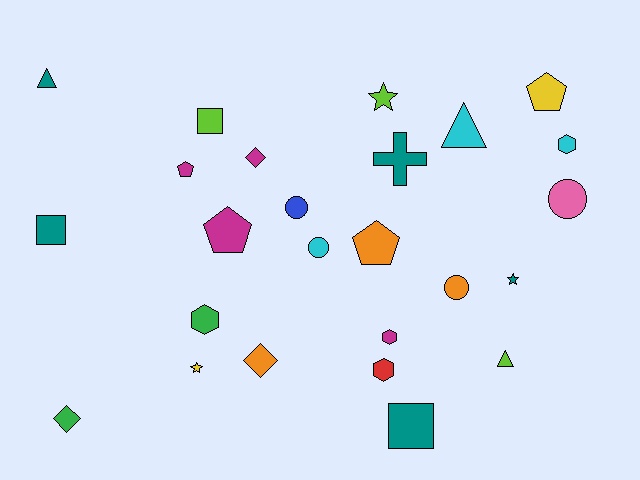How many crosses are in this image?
There is 1 cross.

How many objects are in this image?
There are 25 objects.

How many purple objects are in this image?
There are no purple objects.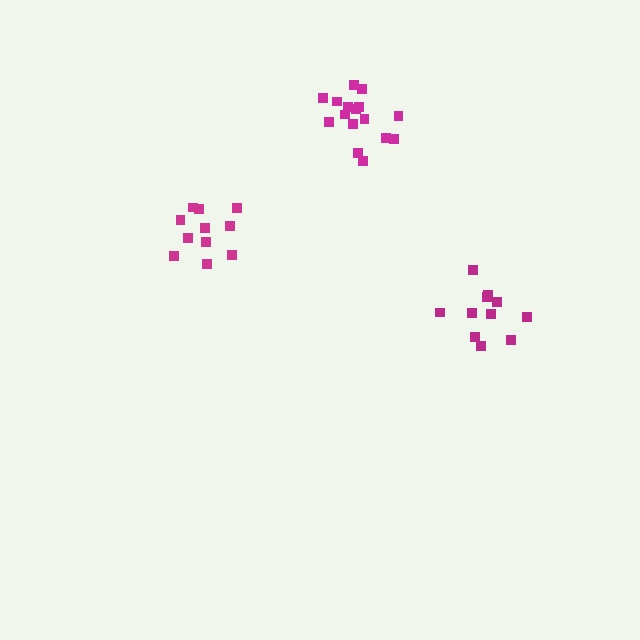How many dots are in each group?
Group 1: 11 dots, Group 2: 11 dots, Group 3: 16 dots (38 total).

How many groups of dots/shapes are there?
There are 3 groups.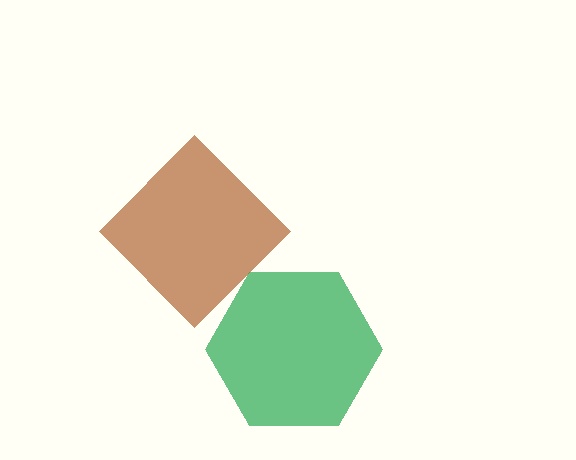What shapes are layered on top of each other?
The layered shapes are: a green hexagon, a brown diamond.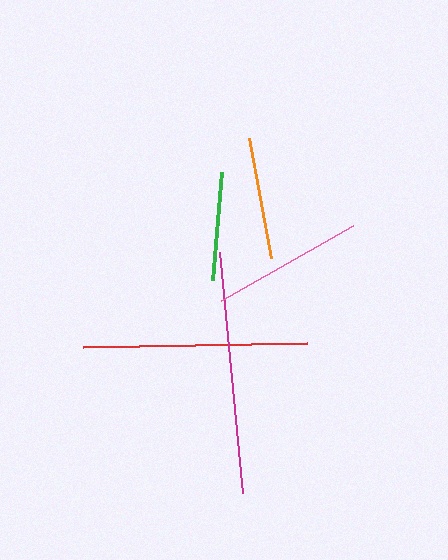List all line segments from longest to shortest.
From longest to shortest: magenta, red, pink, orange, green.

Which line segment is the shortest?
The green line is the shortest at approximately 109 pixels.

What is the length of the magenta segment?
The magenta segment is approximately 242 pixels long.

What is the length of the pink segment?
The pink segment is approximately 152 pixels long.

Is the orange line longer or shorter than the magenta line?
The magenta line is longer than the orange line.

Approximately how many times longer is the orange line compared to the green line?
The orange line is approximately 1.1 times the length of the green line.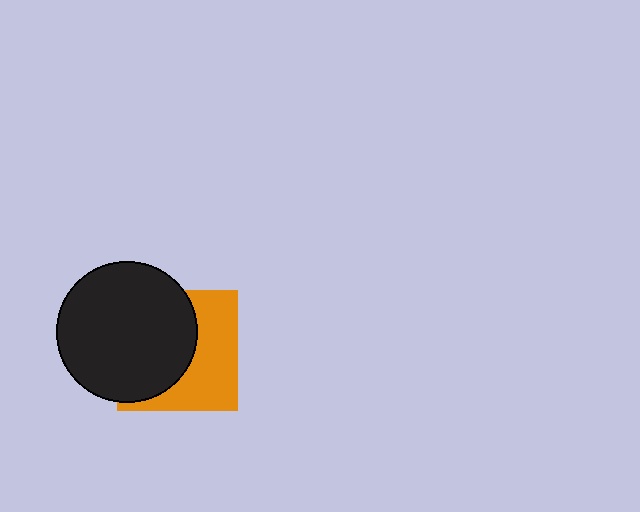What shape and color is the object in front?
The object in front is a black circle.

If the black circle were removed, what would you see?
You would see the complete orange square.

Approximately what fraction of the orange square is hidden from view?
Roughly 54% of the orange square is hidden behind the black circle.